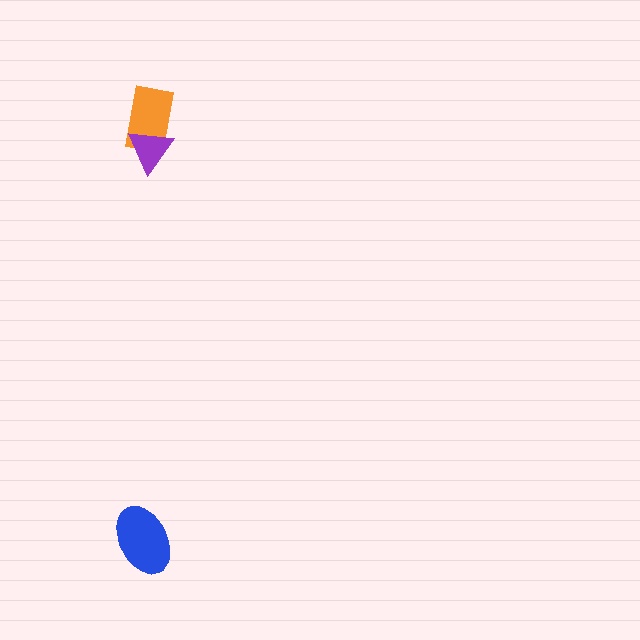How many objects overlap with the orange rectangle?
1 object overlaps with the orange rectangle.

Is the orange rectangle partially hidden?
Yes, it is partially covered by another shape.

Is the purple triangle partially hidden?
No, no other shape covers it.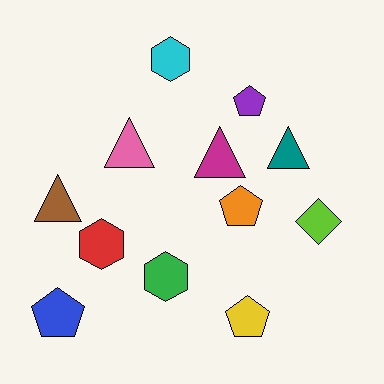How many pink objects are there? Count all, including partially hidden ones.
There is 1 pink object.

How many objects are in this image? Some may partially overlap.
There are 12 objects.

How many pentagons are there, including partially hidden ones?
There are 4 pentagons.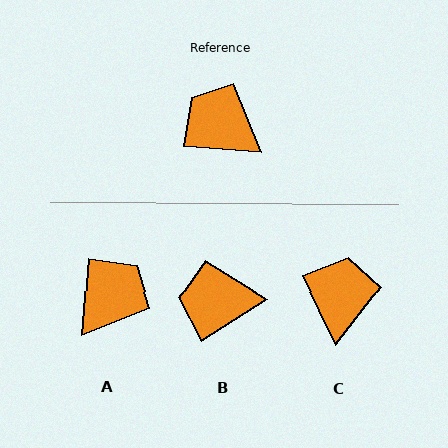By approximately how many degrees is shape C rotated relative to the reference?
Approximately 60 degrees clockwise.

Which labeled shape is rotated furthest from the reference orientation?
A, about 90 degrees away.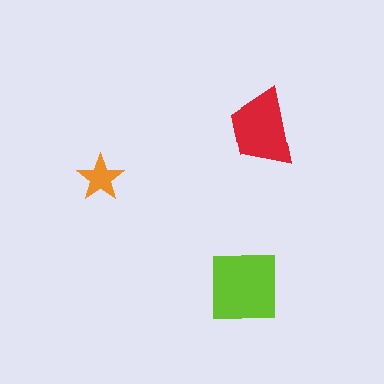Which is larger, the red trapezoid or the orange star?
The red trapezoid.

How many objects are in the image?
There are 3 objects in the image.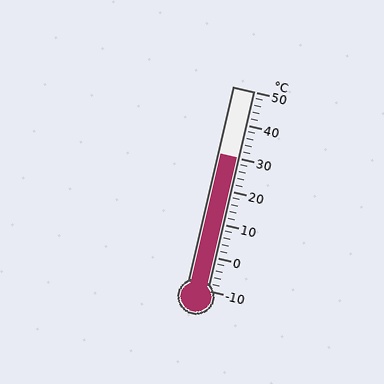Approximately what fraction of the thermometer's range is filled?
The thermometer is filled to approximately 65% of its range.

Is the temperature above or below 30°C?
The temperature is at 30°C.